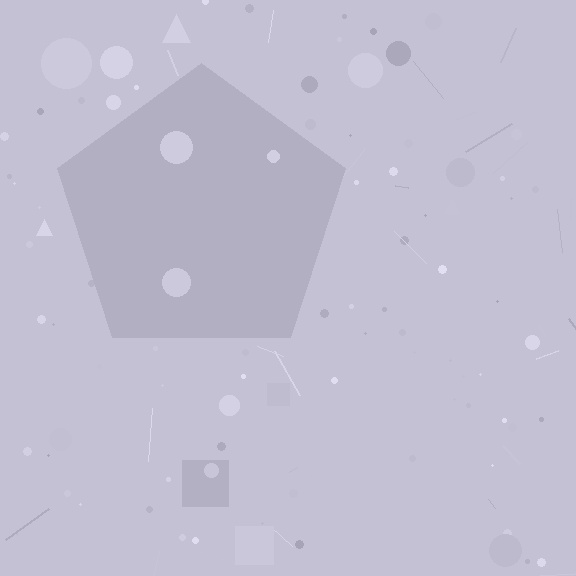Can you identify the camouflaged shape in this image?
The camouflaged shape is a pentagon.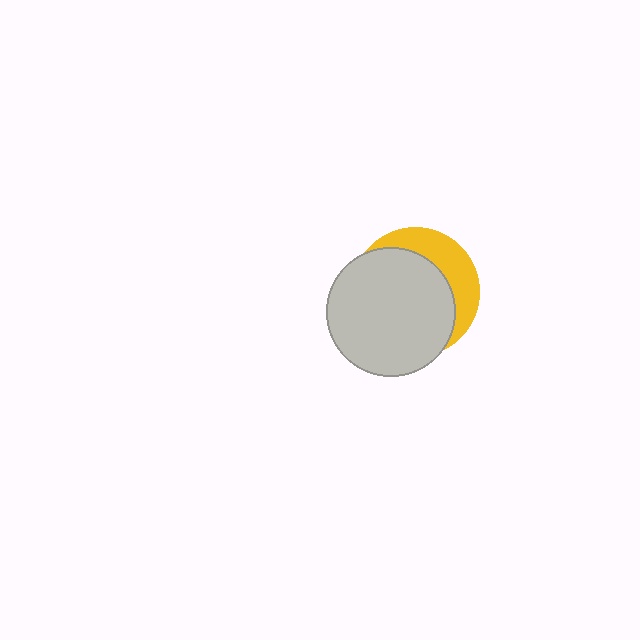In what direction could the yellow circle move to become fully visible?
The yellow circle could move toward the upper-right. That would shift it out from behind the light gray circle entirely.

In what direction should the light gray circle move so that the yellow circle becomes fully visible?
The light gray circle should move toward the lower-left. That is the shortest direction to clear the overlap and leave the yellow circle fully visible.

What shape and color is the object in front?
The object in front is a light gray circle.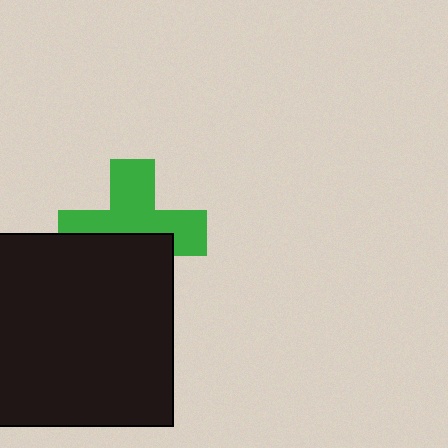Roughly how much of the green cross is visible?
About half of it is visible (roughly 57%).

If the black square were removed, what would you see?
You would see the complete green cross.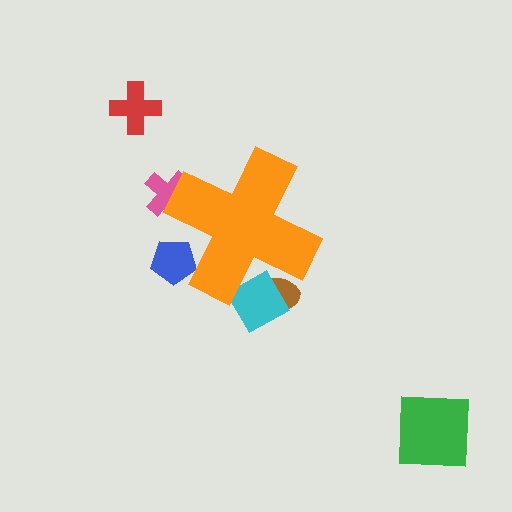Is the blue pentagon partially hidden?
Yes, the blue pentagon is partially hidden behind the orange cross.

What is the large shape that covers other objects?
An orange cross.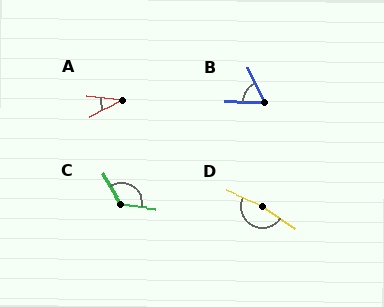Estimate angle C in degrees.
Approximately 127 degrees.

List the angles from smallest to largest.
A (35°), B (65°), C (127°), D (168°).